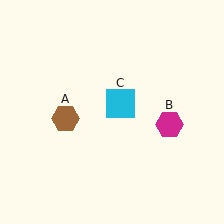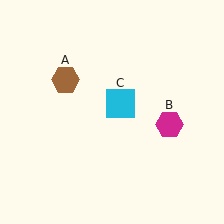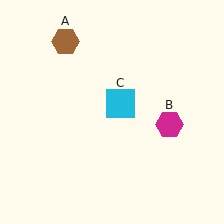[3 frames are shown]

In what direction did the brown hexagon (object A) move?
The brown hexagon (object A) moved up.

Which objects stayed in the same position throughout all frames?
Magenta hexagon (object B) and cyan square (object C) remained stationary.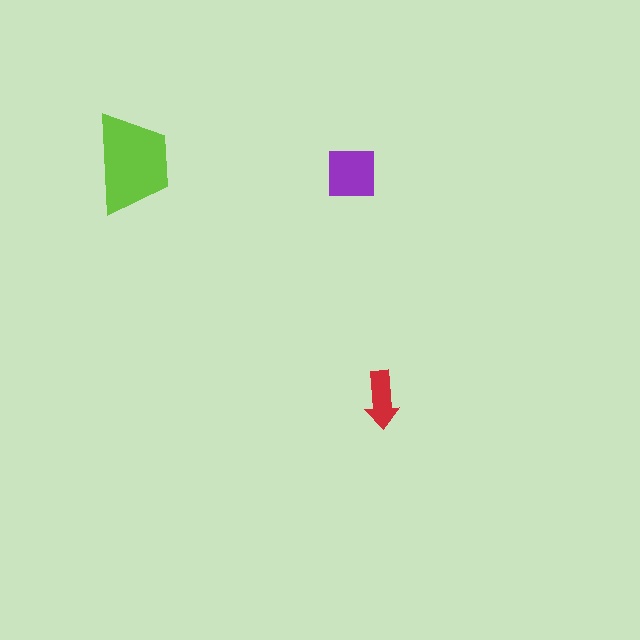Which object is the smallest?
The red arrow.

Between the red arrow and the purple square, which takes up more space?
The purple square.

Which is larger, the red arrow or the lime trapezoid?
The lime trapezoid.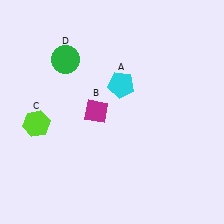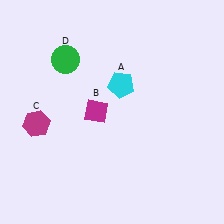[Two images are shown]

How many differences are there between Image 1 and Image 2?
There is 1 difference between the two images.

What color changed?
The hexagon (C) changed from lime in Image 1 to magenta in Image 2.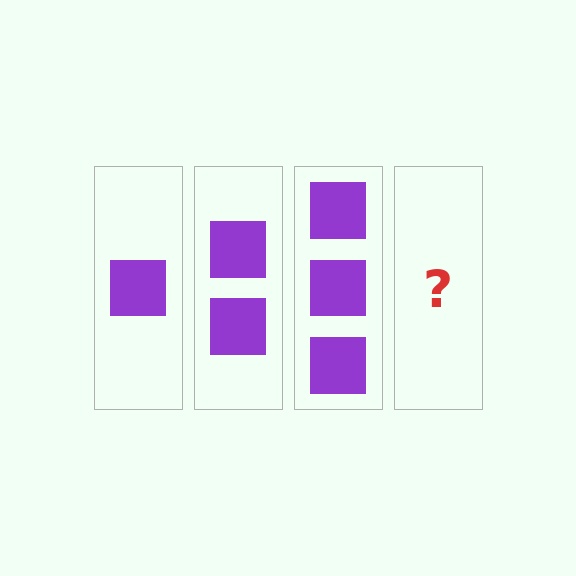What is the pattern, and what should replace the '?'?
The pattern is that each step adds one more square. The '?' should be 4 squares.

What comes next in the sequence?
The next element should be 4 squares.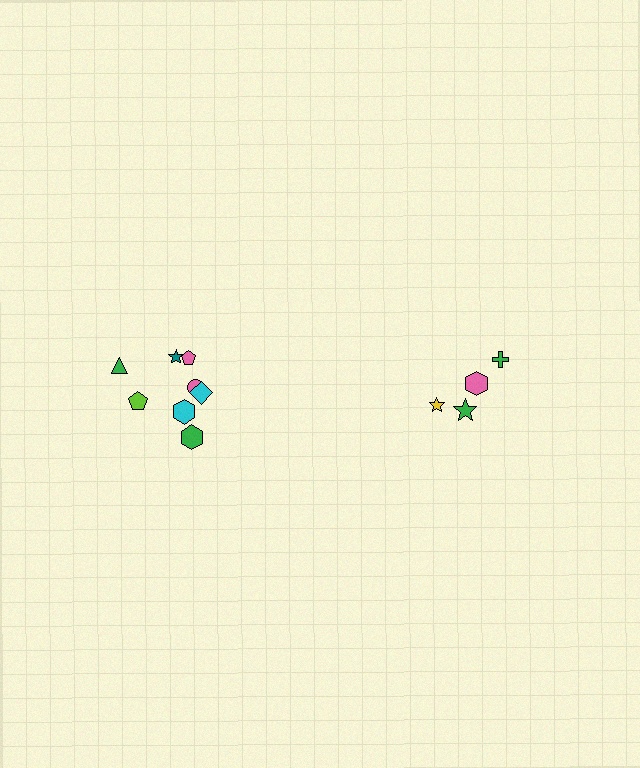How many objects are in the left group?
There are 8 objects.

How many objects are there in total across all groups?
There are 12 objects.